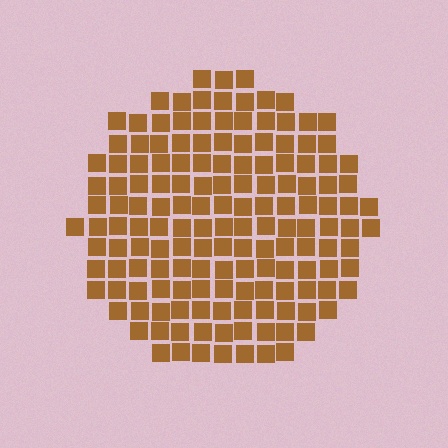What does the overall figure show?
The overall figure shows a circle.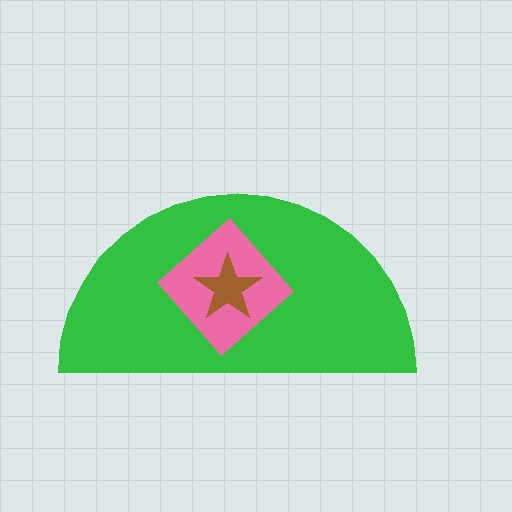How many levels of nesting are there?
3.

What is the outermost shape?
The green semicircle.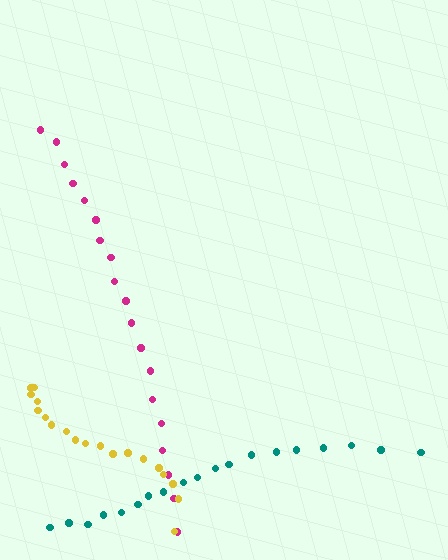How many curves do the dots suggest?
There are 3 distinct paths.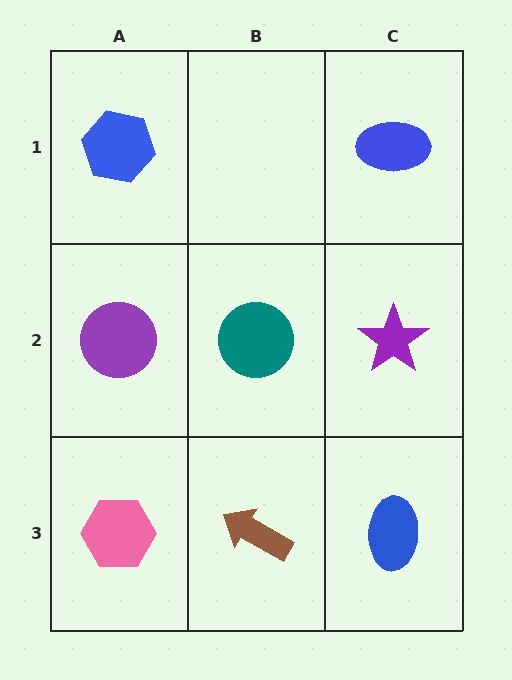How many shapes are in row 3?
3 shapes.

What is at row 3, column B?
A brown arrow.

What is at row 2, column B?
A teal circle.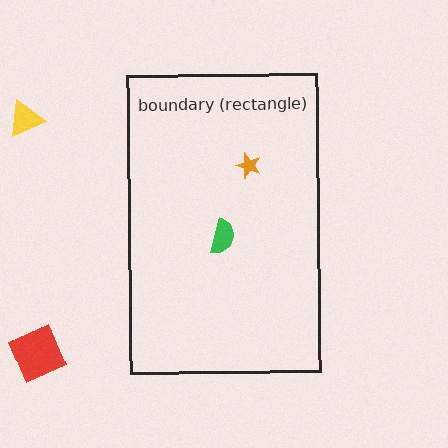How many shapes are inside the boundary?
2 inside, 2 outside.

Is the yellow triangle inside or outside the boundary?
Outside.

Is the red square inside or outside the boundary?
Outside.